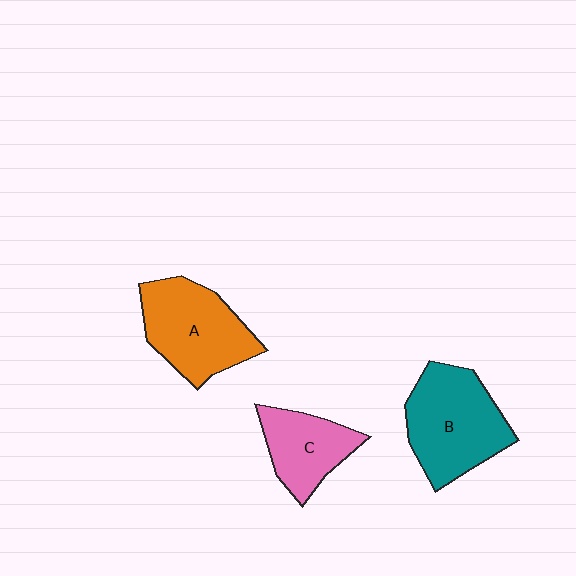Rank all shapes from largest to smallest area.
From largest to smallest: B (teal), A (orange), C (pink).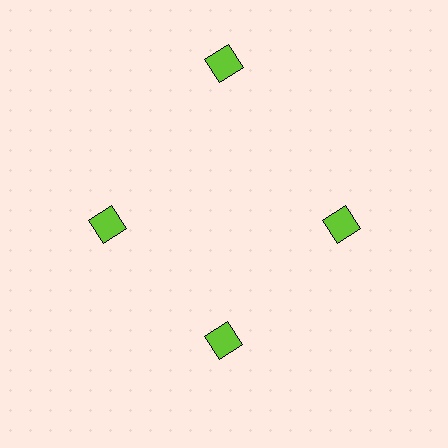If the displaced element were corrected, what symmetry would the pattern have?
It would have 4-fold rotational symmetry — the pattern would map onto itself every 90 degrees.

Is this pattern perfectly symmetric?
No. The 4 lime diamonds are arranged in a ring, but one element near the 12 o'clock position is pushed outward from the center, breaking the 4-fold rotational symmetry.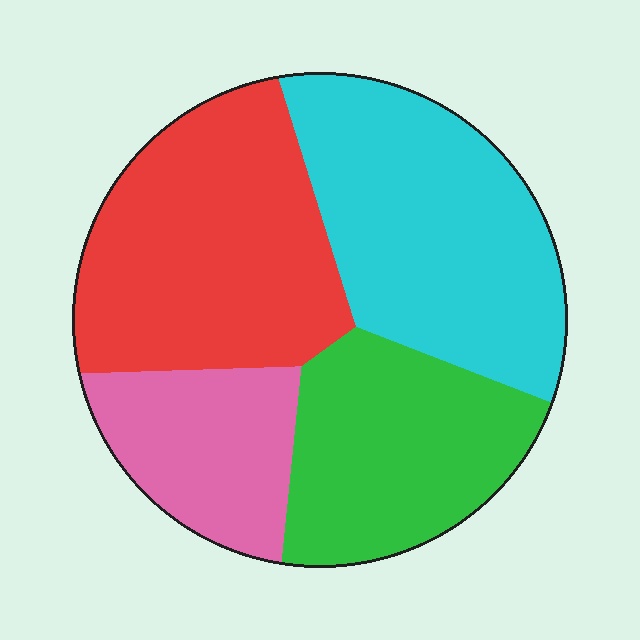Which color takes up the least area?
Pink, at roughly 15%.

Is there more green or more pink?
Green.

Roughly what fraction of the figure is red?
Red takes up between a sixth and a third of the figure.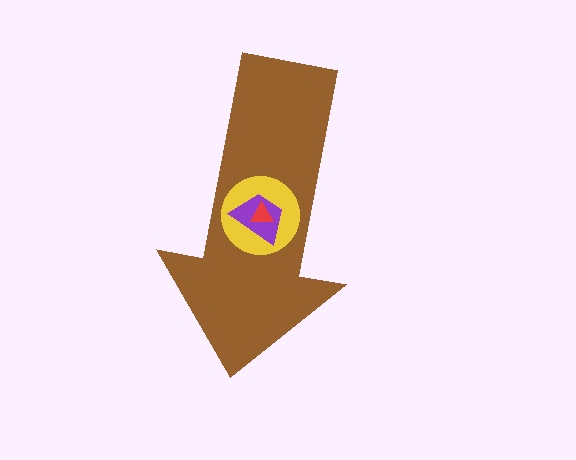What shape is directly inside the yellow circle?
The purple trapezoid.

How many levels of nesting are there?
4.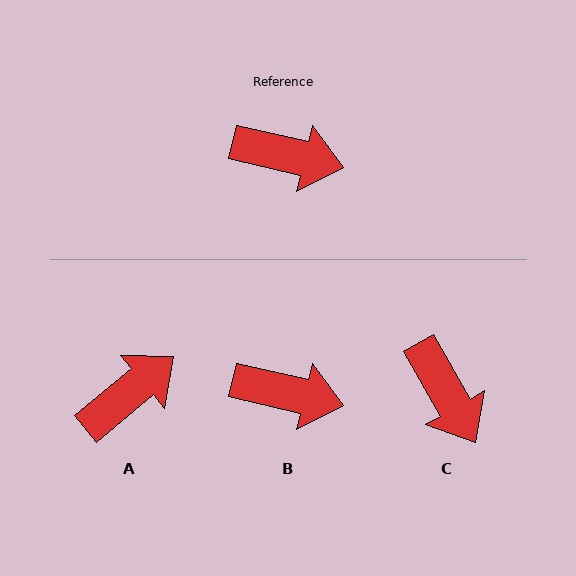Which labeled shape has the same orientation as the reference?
B.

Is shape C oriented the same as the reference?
No, it is off by about 47 degrees.